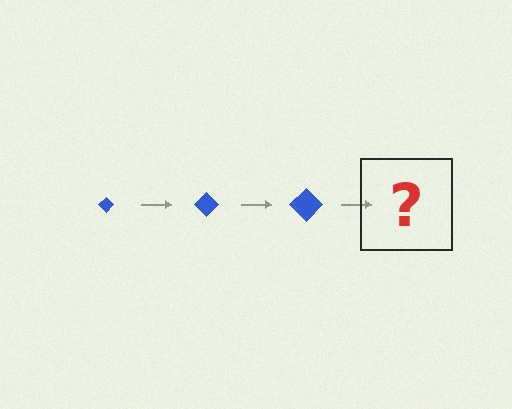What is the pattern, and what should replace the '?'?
The pattern is that the diamond gets progressively larger each step. The '?' should be a blue diamond, larger than the previous one.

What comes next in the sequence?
The next element should be a blue diamond, larger than the previous one.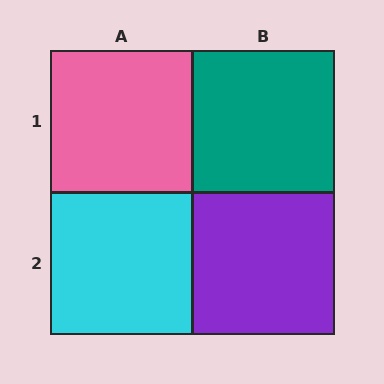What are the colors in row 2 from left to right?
Cyan, purple.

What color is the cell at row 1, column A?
Pink.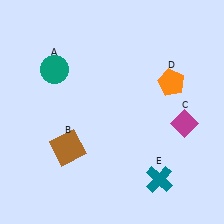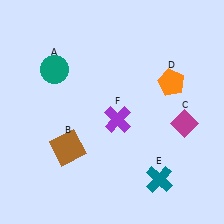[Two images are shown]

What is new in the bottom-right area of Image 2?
A purple cross (F) was added in the bottom-right area of Image 2.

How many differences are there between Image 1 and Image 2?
There is 1 difference between the two images.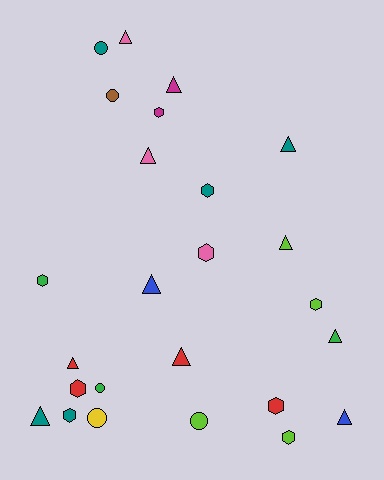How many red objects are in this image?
There are 4 red objects.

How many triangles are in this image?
There are 11 triangles.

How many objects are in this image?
There are 25 objects.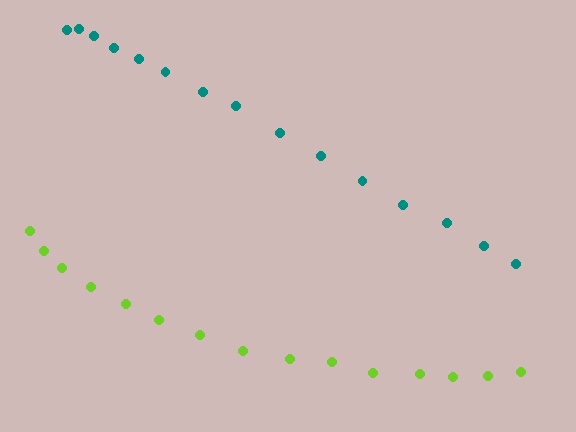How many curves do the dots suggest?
There are 2 distinct paths.